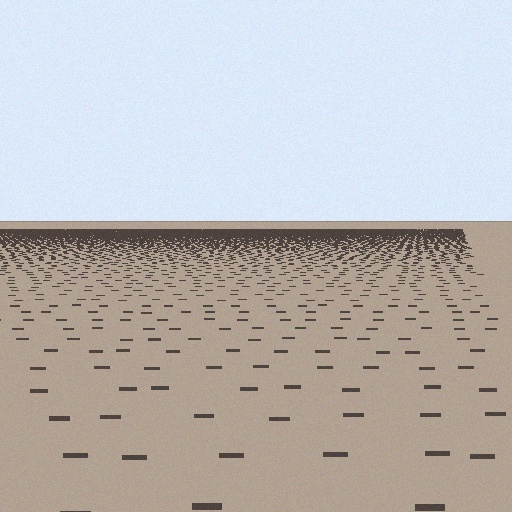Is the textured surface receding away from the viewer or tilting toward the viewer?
The surface is receding away from the viewer. Texture elements get smaller and denser toward the top.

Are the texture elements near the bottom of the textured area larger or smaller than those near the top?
Larger. Near the bottom, elements are closer to the viewer and appear at a bigger on-screen size.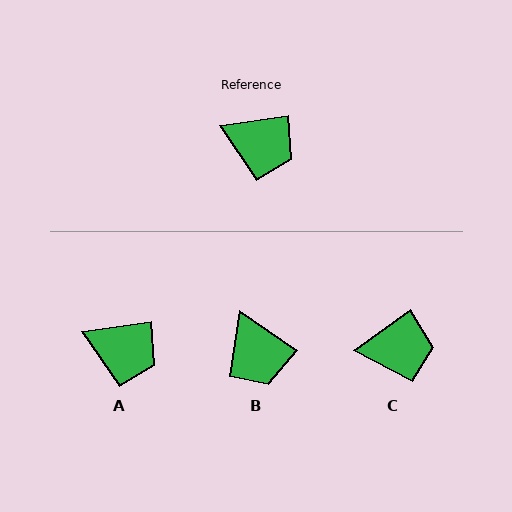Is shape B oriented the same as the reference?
No, it is off by about 43 degrees.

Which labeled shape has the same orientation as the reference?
A.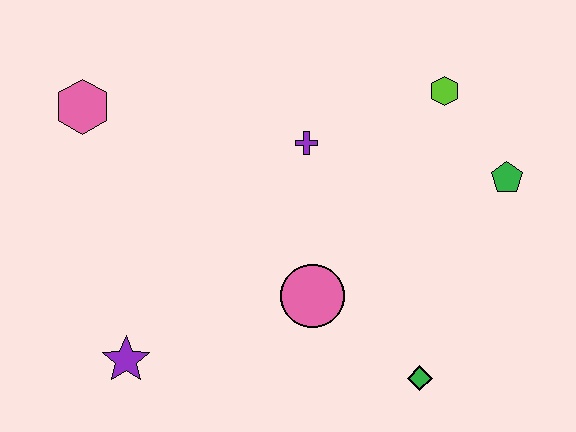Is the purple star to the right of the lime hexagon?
No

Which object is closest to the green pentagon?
The lime hexagon is closest to the green pentagon.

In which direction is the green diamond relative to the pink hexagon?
The green diamond is to the right of the pink hexagon.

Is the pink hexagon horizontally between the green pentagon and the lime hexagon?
No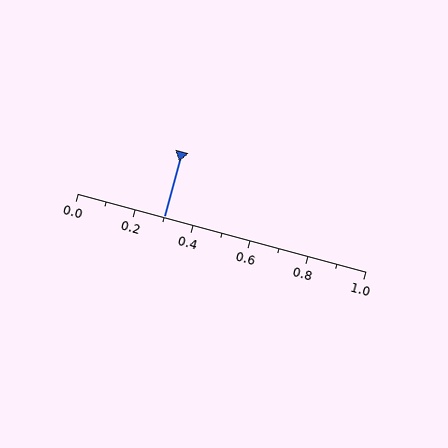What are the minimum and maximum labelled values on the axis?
The axis runs from 0.0 to 1.0.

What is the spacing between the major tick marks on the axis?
The major ticks are spaced 0.2 apart.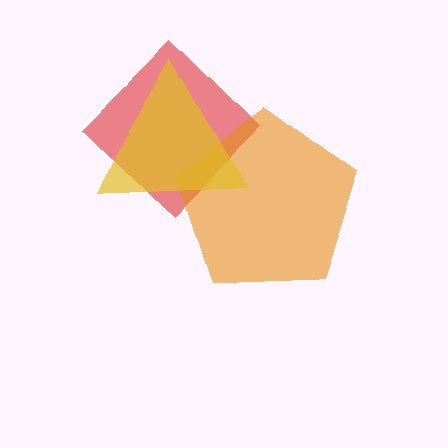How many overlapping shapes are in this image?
There are 3 overlapping shapes in the image.